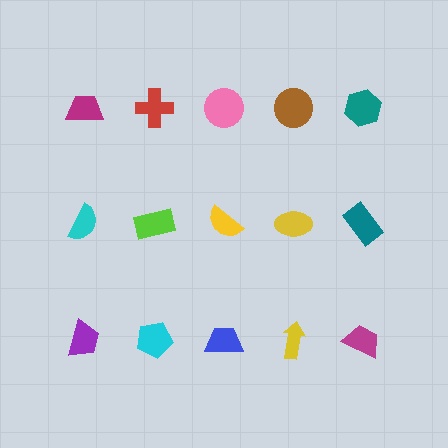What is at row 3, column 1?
A purple trapezoid.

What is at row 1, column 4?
A brown circle.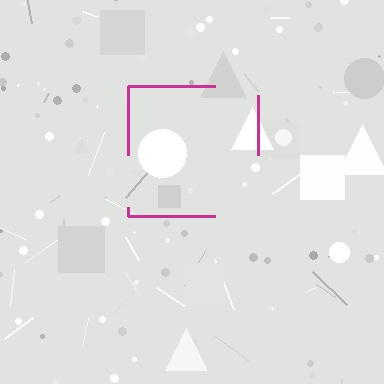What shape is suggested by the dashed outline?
The dashed outline suggests a square.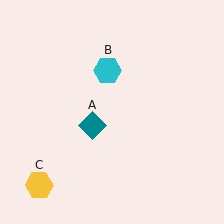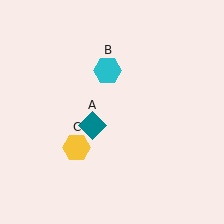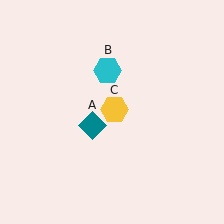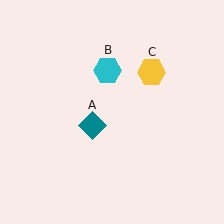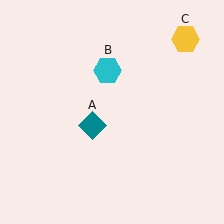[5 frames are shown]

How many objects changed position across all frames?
1 object changed position: yellow hexagon (object C).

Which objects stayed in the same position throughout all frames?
Teal diamond (object A) and cyan hexagon (object B) remained stationary.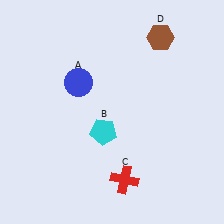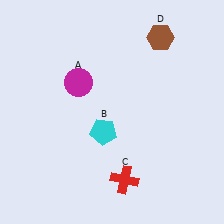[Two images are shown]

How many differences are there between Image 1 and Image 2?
There is 1 difference between the two images.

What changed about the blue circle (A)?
In Image 1, A is blue. In Image 2, it changed to magenta.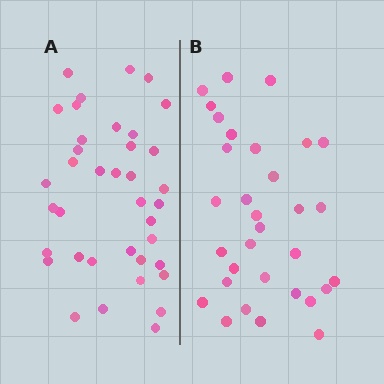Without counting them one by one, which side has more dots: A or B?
Region A (the left region) has more dots.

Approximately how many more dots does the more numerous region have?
Region A has about 6 more dots than region B.